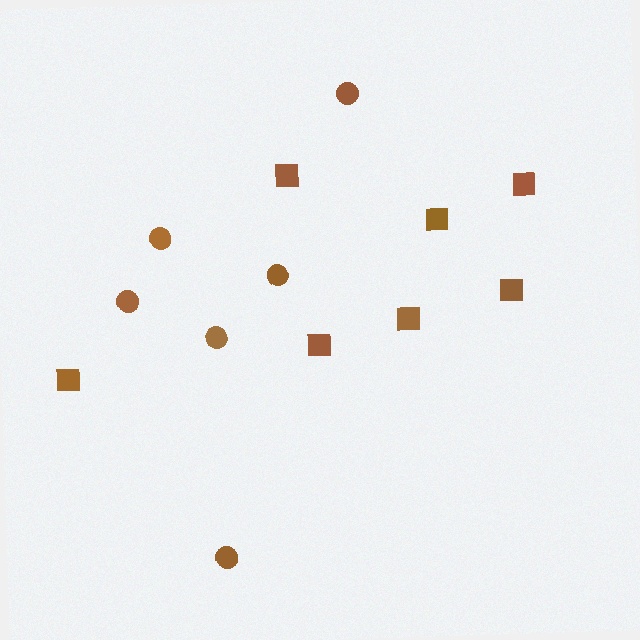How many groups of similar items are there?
There are 2 groups: one group of squares (7) and one group of circles (6).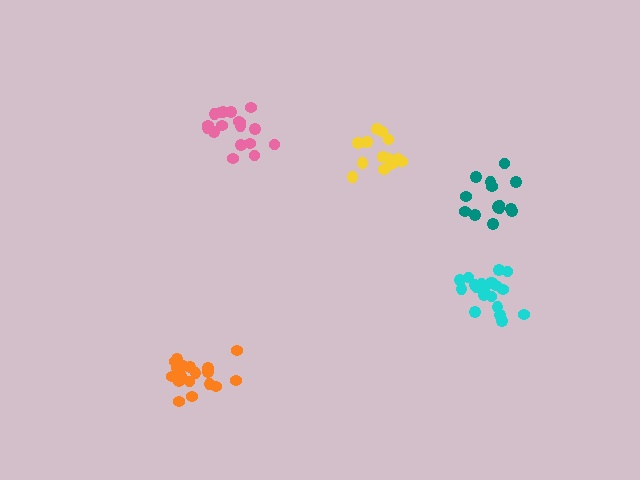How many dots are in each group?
Group 1: 20 dots, Group 2: 19 dots, Group 3: 18 dots, Group 4: 14 dots, Group 5: 14 dots (85 total).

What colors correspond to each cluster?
The clusters are colored: cyan, orange, pink, yellow, teal.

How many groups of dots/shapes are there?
There are 5 groups.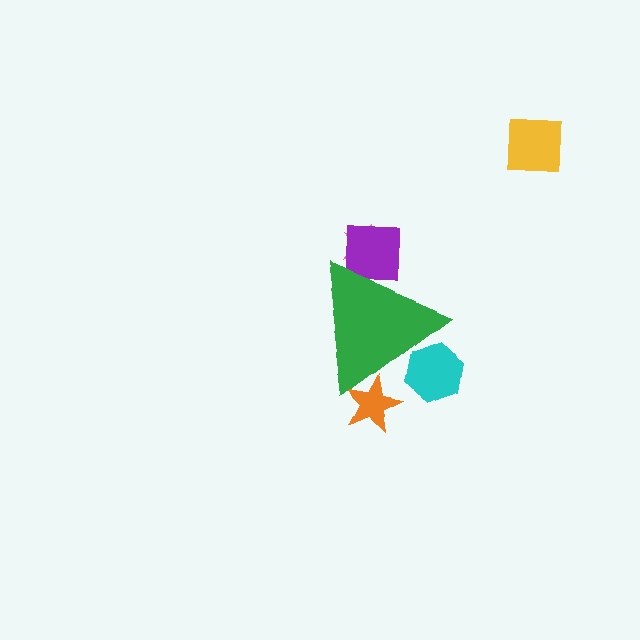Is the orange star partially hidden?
Yes, the orange star is partially hidden behind the green triangle.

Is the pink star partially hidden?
Yes, the pink star is partially hidden behind the green triangle.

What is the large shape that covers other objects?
A green triangle.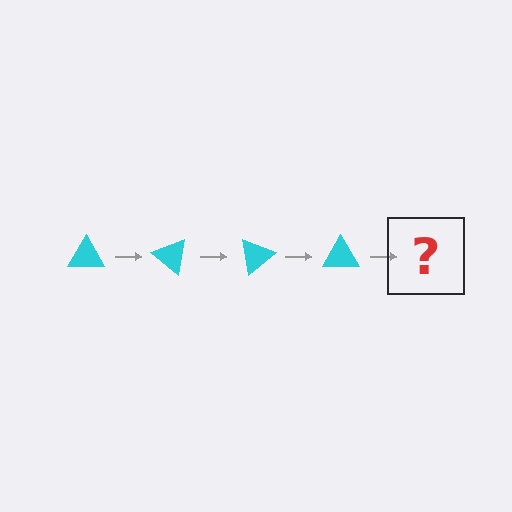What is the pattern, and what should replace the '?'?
The pattern is that the triangle rotates 40 degrees each step. The '?' should be a cyan triangle rotated 160 degrees.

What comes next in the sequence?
The next element should be a cyan triangle rotated 160 degrees.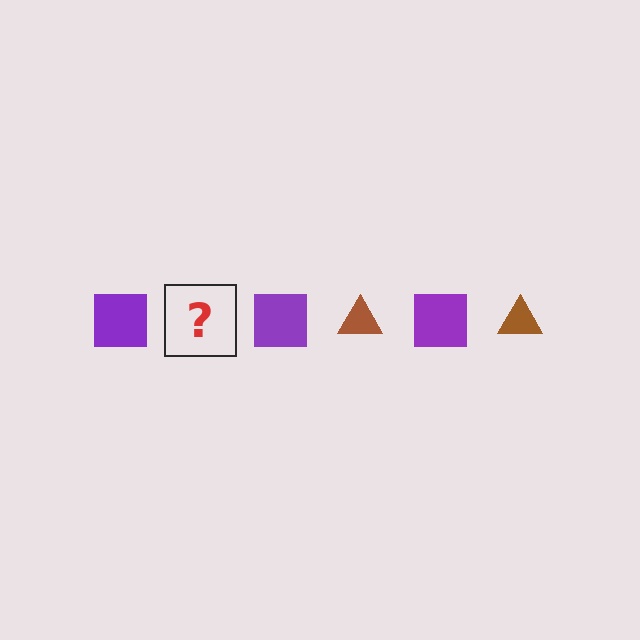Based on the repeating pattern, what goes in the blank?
The blank should be a brown triangle.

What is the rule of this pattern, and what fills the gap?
The rule is that the pattern alternates between purple square and brown triangle. The gap should be filled with a brown triangle.